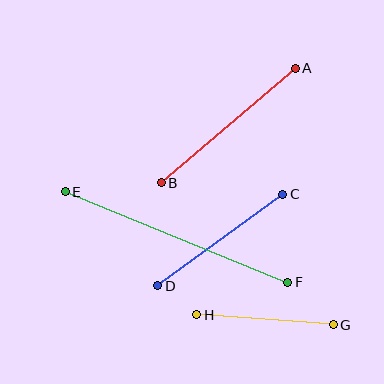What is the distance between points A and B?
The distance is approximately 176 pixels.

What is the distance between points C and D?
The distance is approximately 155 pixels.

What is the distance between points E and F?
The distance is approximately 240 pixels.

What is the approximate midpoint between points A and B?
The midpoint is at approximately (228, 126) pixels.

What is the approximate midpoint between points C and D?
The midpoint is at approximately (220, 240) pixels.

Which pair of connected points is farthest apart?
Points E and F are farthest apart.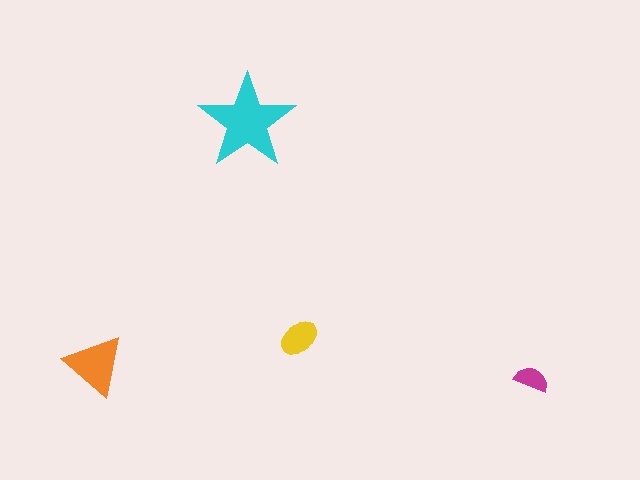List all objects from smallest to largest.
The magenta semicircle, the yellow ellipse, the orange triangle, the cyan star.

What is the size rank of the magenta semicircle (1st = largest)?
4th.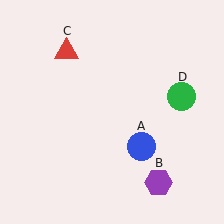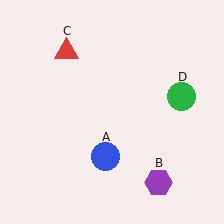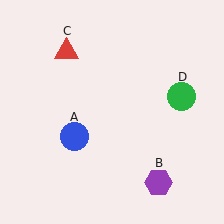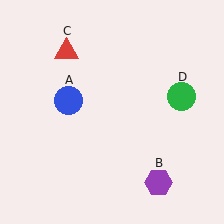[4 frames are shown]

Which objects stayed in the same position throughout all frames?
Purple hexagon (object B) and red triangle (object C) and green circle (object D) remained stationary.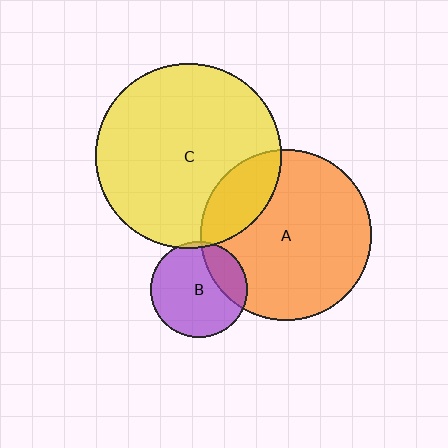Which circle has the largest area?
Circle C (yellow).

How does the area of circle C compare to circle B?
Approximately 3.7 times.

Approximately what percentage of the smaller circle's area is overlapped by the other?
Approximately 5%.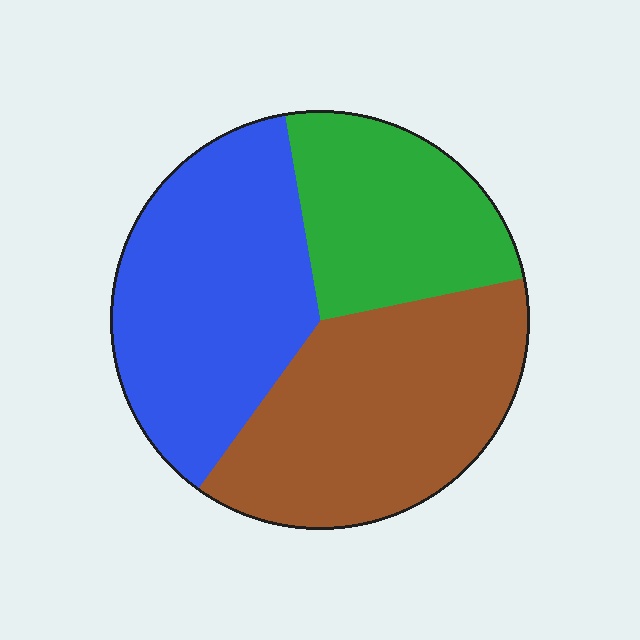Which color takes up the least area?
Green, at roughly 25%.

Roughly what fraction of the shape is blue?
Blue covers around 35% of the shape.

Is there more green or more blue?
Blue.